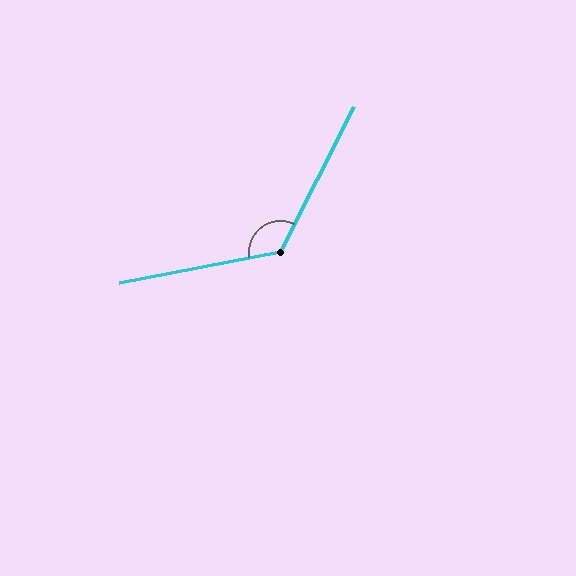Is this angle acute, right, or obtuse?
It is obtuse.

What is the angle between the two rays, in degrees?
Approximately 127 degrees.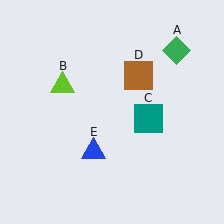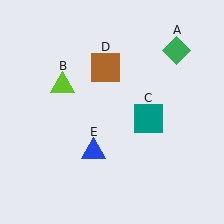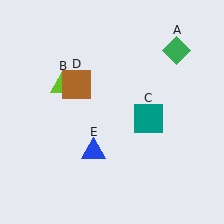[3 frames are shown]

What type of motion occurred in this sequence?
The brown square (object D) rotated counterclockwise around the center of the scene.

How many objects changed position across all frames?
1 object changed position: brown square (object D).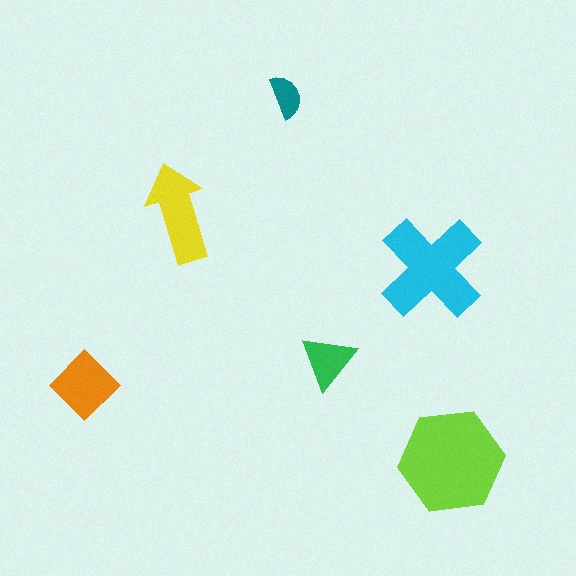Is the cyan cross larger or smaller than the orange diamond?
Larger.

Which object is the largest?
The lime hexagon.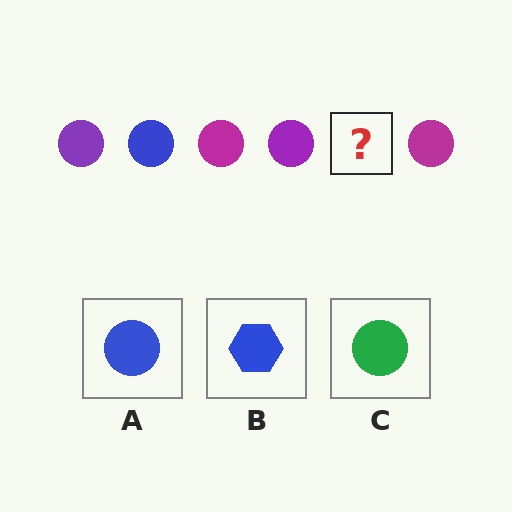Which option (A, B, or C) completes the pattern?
A.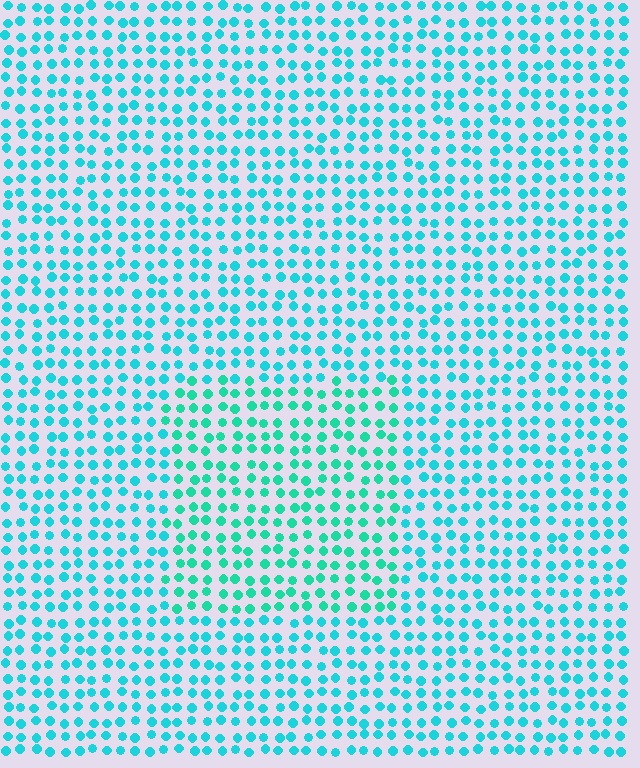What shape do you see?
I see a rectangle.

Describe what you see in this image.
The image is filled with small cyan elements in a uniform arrangement. A rectangle-shaped region is visible where the elements are tinted to a slightly different hue, forming a subtle color boundary.